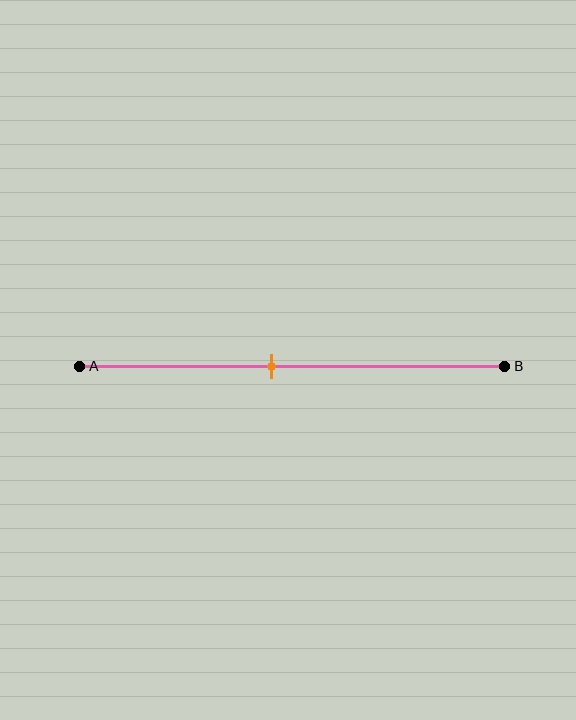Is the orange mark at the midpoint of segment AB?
No, the mark is at about 45% from A, not at the 50% midpoint.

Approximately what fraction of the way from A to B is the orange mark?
The orange mark is approximately 45% of the way from A to B.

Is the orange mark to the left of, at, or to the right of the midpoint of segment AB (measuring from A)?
The orange mark is to the left of the midpoint of segment AB.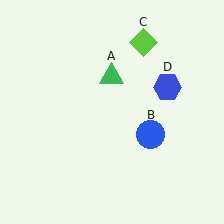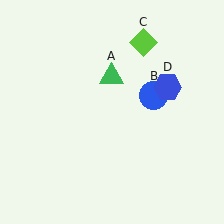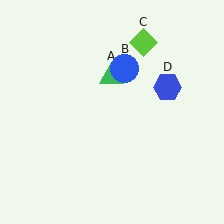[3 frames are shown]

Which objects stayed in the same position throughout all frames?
Green triangle (object A) and lime diamond (object C) and blue hexagon (object D) remained stationary.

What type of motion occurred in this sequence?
The blue circle (object B) rotated counterclockwise around the center of the scene.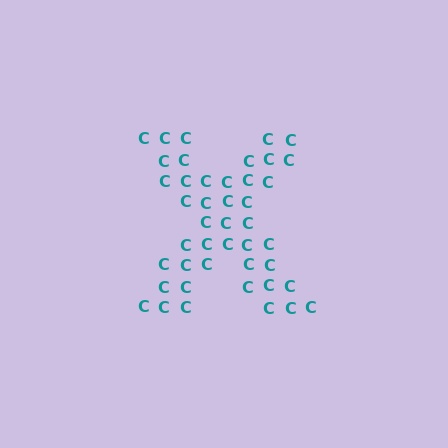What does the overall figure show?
The overall figure shows the letter X.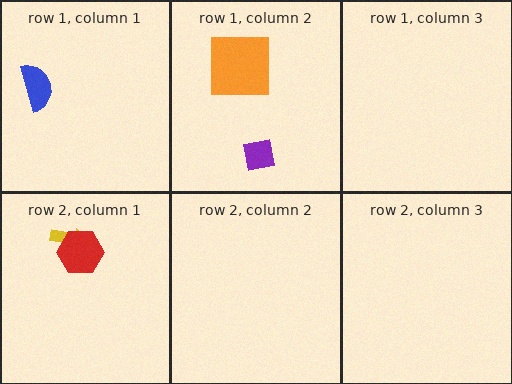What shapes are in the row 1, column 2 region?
The orange square, the purple square.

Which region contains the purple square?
The row 1, column 2 region.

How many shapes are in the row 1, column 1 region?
1.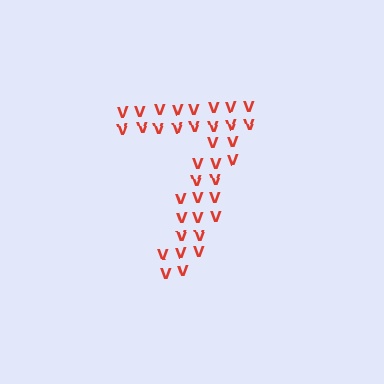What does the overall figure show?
The overall figure shows the digit 7.